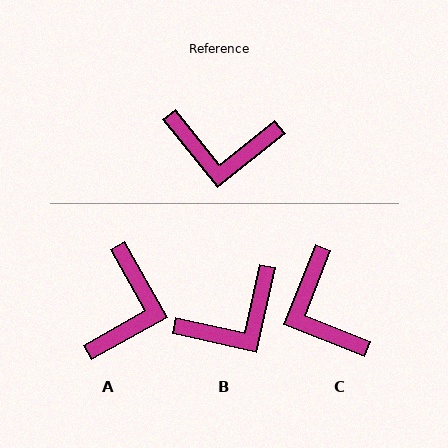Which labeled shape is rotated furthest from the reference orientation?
A, about 81 degrees away.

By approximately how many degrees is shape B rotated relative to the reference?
Approximately 38 degrees counter-clockwise.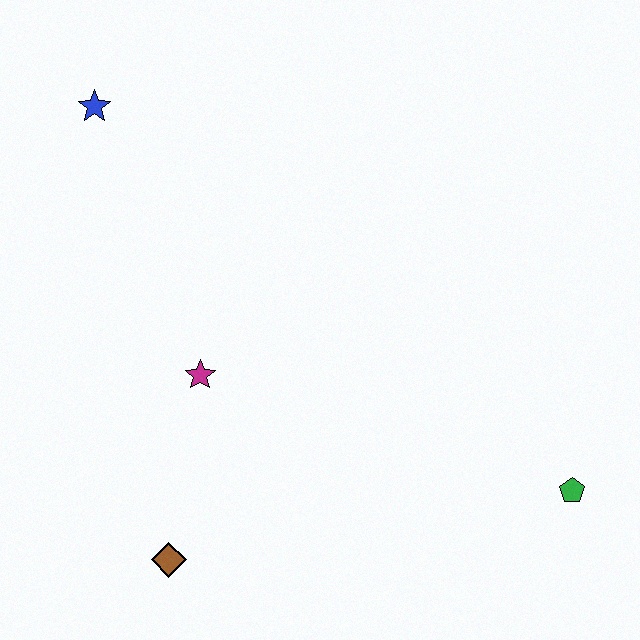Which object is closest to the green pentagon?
The magenta star is closest to the green pentagon.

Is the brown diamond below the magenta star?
Yes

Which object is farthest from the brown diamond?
The blue star is farthest from the brown diamond.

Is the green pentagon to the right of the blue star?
Yes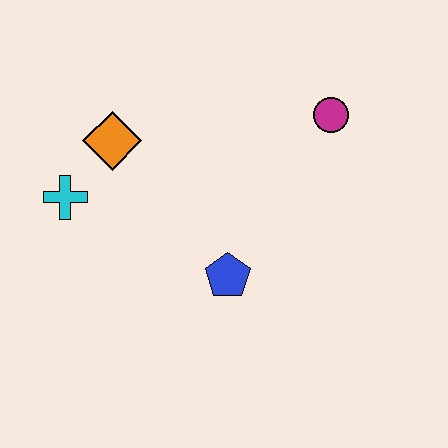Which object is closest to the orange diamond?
The cyan cross is closest to the orange diamond.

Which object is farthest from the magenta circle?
The cyan cross is farthest from the magenta circle.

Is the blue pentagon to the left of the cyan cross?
No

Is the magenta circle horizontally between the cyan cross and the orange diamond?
No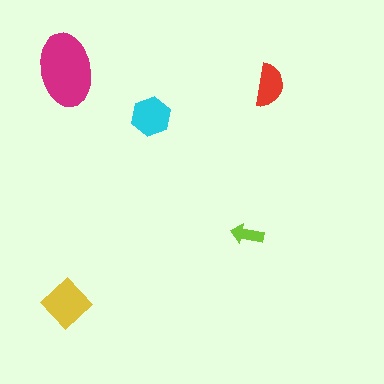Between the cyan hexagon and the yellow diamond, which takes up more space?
The yellow diamond.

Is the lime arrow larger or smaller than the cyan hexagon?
Smaller.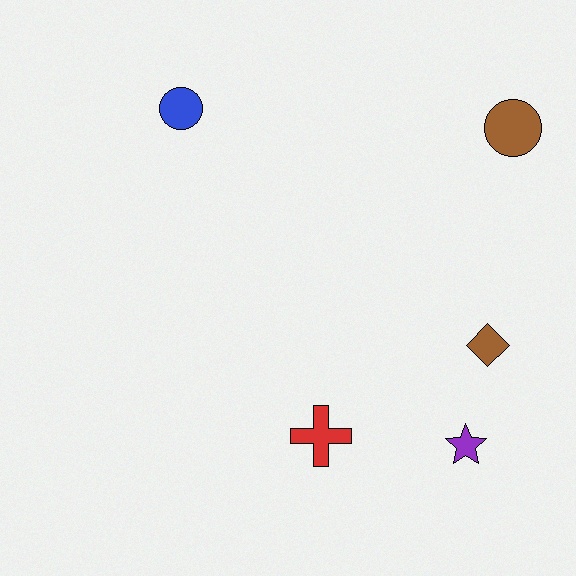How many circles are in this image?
There are 2 circles.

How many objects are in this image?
There are 5 objects.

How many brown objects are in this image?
There are 2 brown objects.